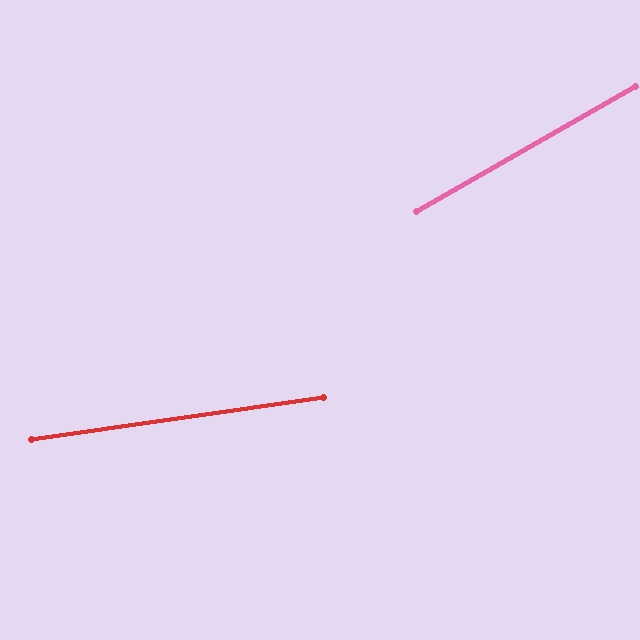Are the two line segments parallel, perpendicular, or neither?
Neither parallel nor perpendicular — they differ by about 21°.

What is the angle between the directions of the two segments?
Approximately 21 degrees.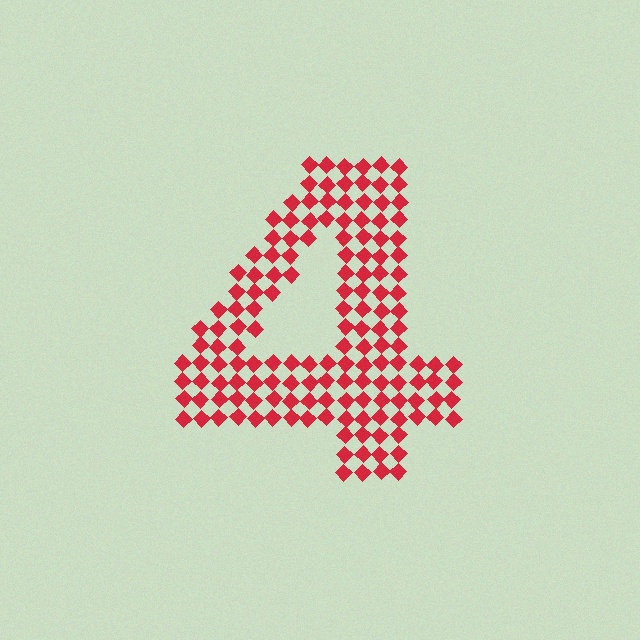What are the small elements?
The small elements are diamonds.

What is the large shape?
The large shape is the digit 4.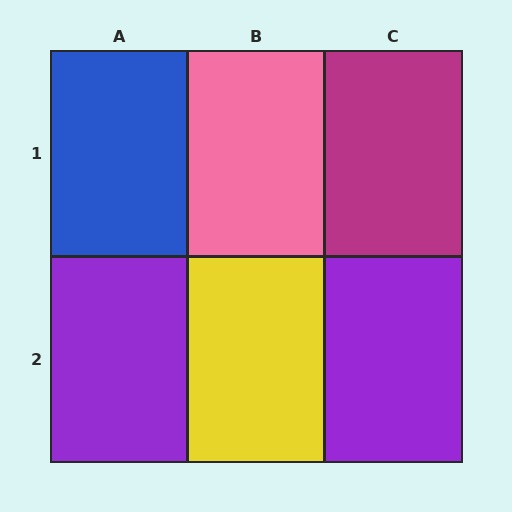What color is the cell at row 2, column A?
Purple.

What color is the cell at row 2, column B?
Yellow.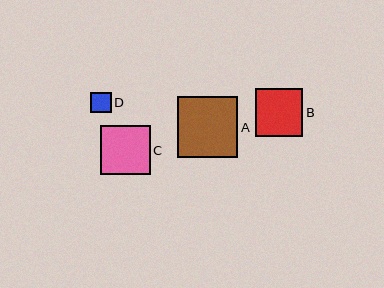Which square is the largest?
Square A is the largest with a size of approximately 61 pixels.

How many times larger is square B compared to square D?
Square B is approximately 2.3 times the size of square D.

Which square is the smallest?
Square D is the smallest with a size of approximately 20 pixels.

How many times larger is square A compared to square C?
Square A is approximately 1.2 times the size of square C.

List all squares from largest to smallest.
From largest to smallest: A, C, B, D.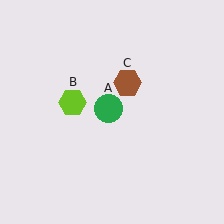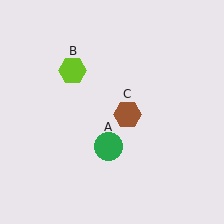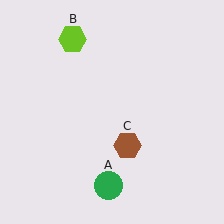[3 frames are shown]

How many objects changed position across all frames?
3 objects changed position: green circle (object A), lime hexagon (object B), brown hexagon (object C).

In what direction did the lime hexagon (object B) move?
The lime hexagon (object B) moved up.